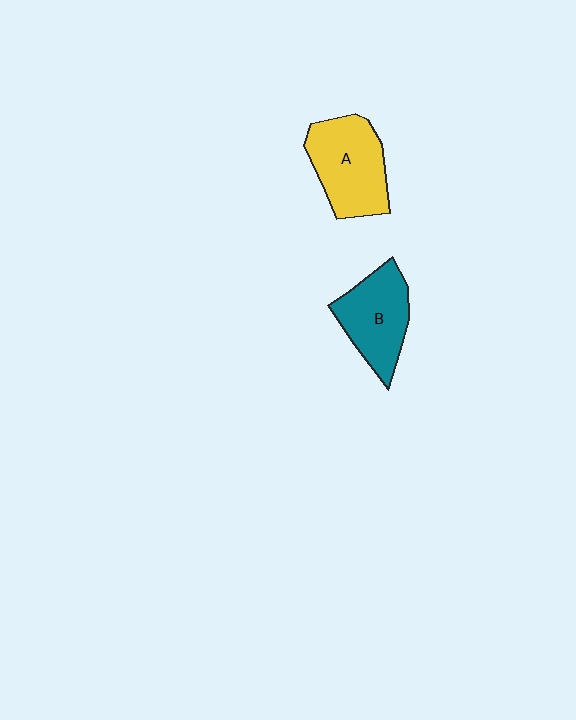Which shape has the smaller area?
Shape B (teal).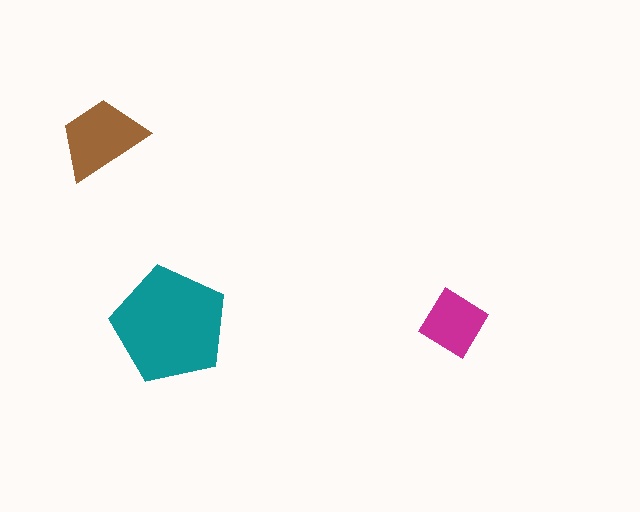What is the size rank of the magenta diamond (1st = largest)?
3rd.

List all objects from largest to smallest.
The teal pentagon, the brown trapezoid, the magenta diamond.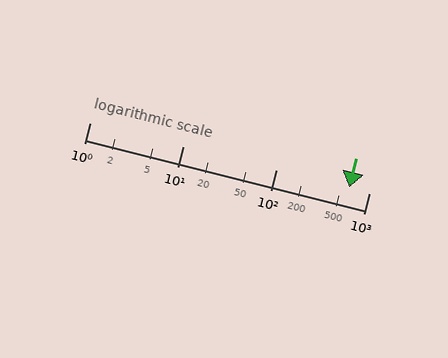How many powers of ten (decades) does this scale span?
The scale spans 3 decades, from 1 to 1000.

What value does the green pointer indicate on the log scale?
The pointer indicates approximately 610.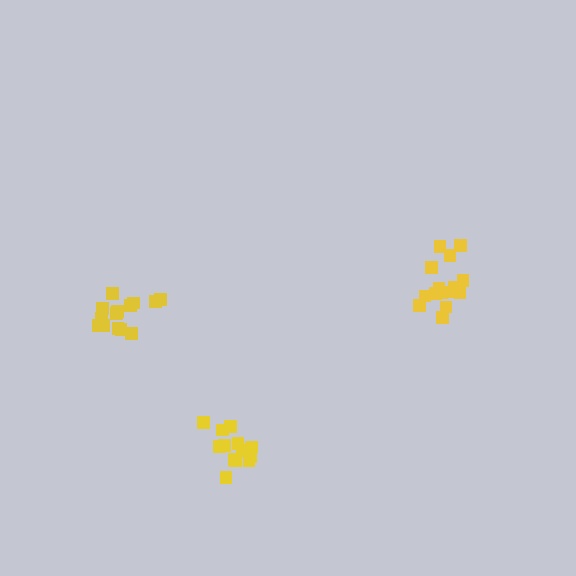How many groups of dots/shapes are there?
There are 3 groups.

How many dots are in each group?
Group 1: 16 dots, Group 2: 13 dots, Group 3: 14 dots (43 total).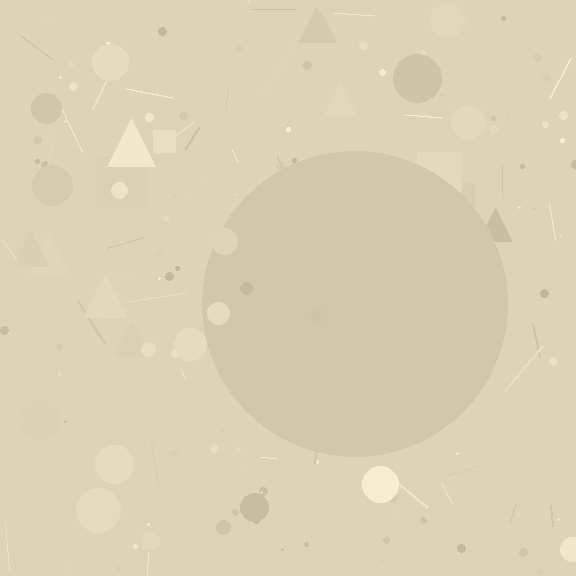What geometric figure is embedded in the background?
A circle is embedded in the background.